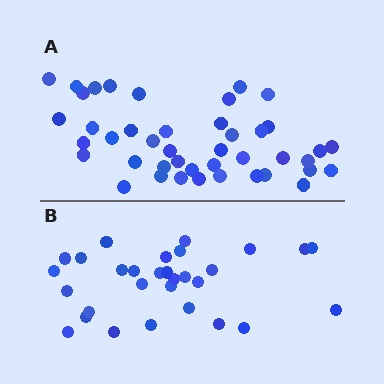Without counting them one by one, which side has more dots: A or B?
Region A (the top region) has more dots.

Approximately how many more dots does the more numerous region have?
Region A has approximately 15 more dots than region B.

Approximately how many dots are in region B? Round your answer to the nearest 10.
About 30 dots.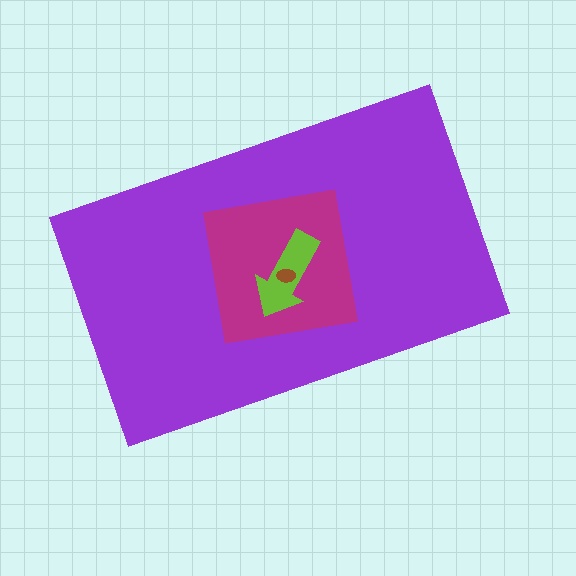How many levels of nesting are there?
4.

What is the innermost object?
The brown ellipse.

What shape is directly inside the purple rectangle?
The magenta square.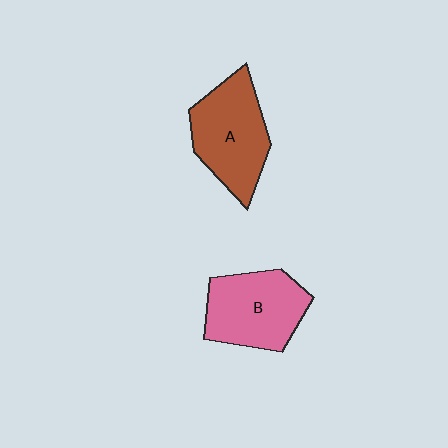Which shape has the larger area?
Shape A (brown).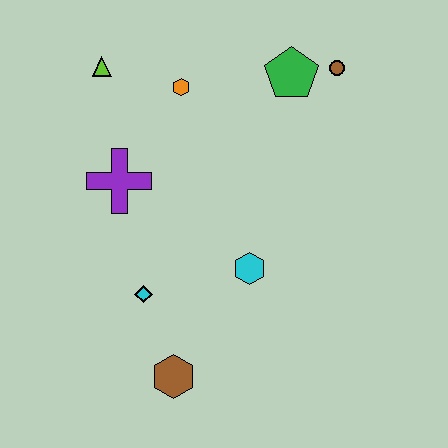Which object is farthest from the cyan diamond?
The brown circle is farthest from the cyan diamond.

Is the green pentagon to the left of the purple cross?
No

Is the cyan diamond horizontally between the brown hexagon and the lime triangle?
Yes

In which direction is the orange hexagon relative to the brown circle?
The orange hexagon is to the left of the brown circle.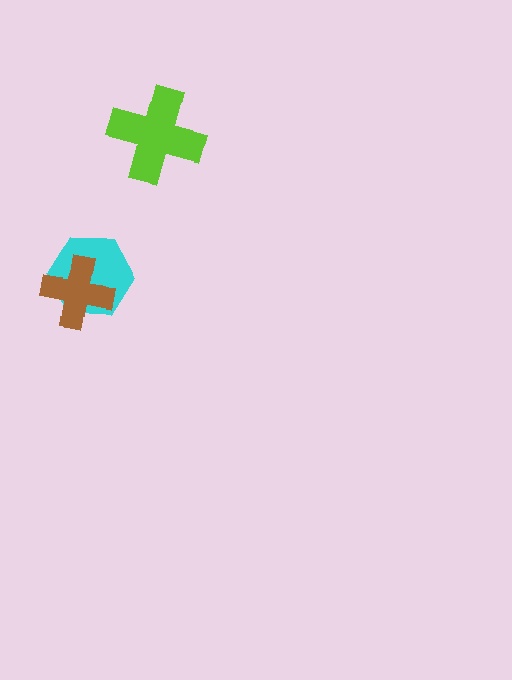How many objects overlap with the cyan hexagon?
1 object overlaps with the cyan hexagon.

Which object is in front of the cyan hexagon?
The brown cross is in front of the cyan hexagon.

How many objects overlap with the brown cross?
1 object overlaps with the brown cross.